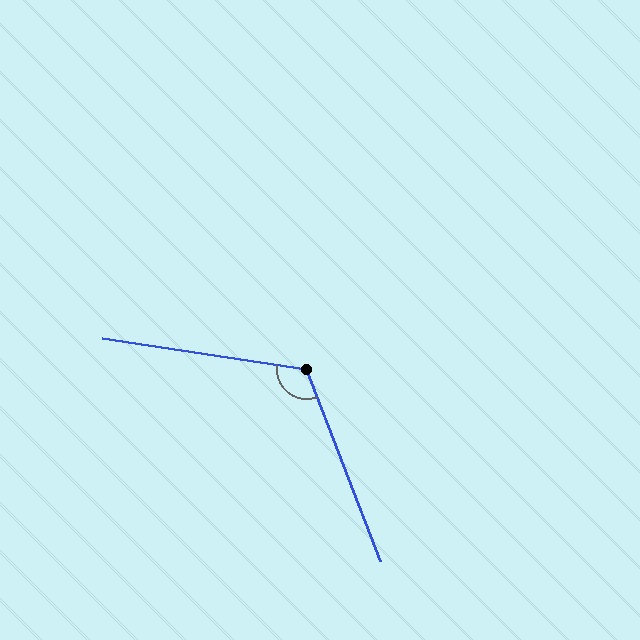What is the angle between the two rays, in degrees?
Approximately 120 degrees.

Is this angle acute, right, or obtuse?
It is obtuse.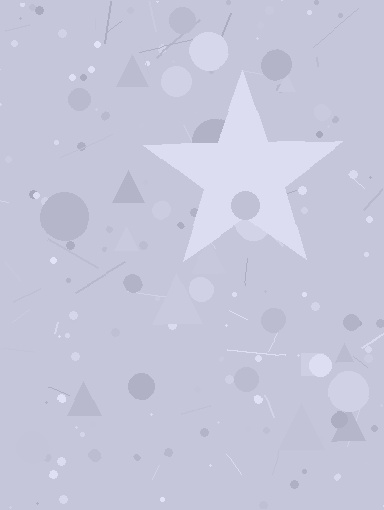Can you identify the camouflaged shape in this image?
The camouflaged shape is a star.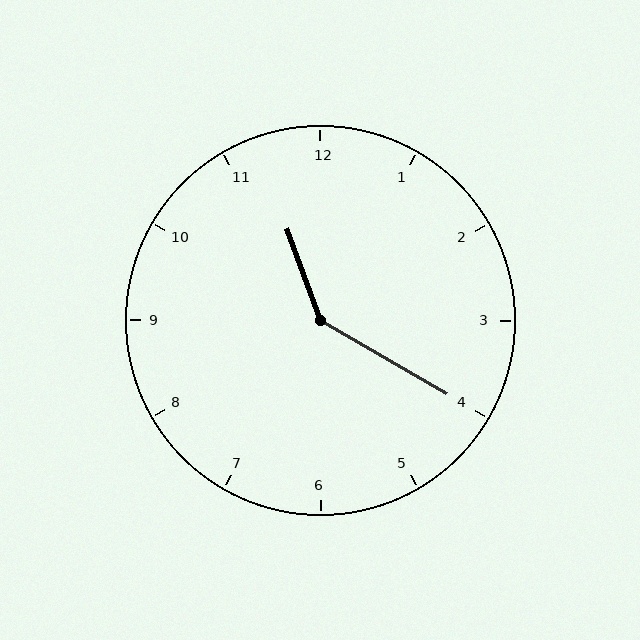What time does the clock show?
11:20.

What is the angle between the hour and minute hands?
Approximately 140 degrees.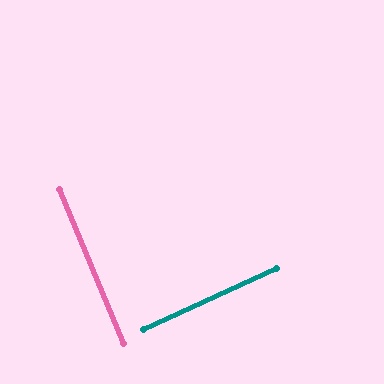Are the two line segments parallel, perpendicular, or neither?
Perpendicular — they meet at approximately 88°.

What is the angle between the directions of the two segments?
Approximately 88 degrees.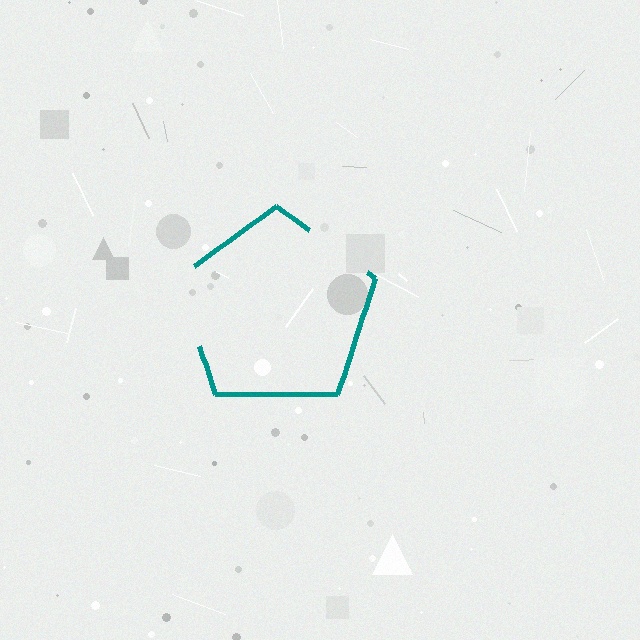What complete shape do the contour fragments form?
The contour fragments form a pentagon.